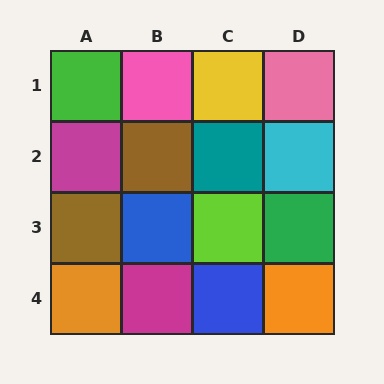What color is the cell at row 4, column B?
Magenta.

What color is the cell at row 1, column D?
Pink.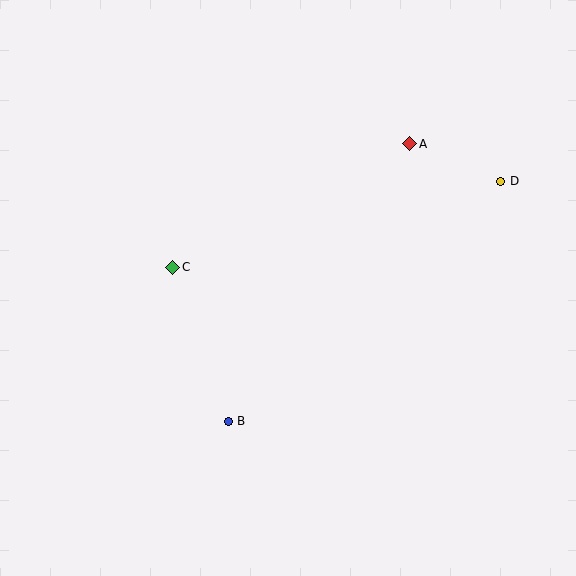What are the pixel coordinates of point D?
Point D is at (501, 181).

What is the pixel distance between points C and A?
The distance between C and A is 267 pixels.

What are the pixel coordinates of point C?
Point C is at (173, 267).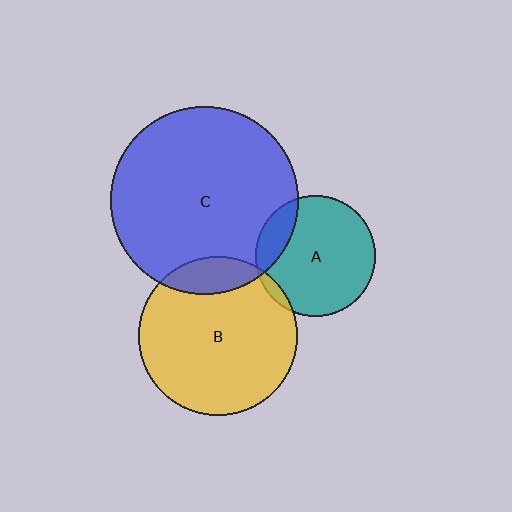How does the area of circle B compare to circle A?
Approximately 1.7 times.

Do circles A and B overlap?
Yes.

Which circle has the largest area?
Circle C (blue).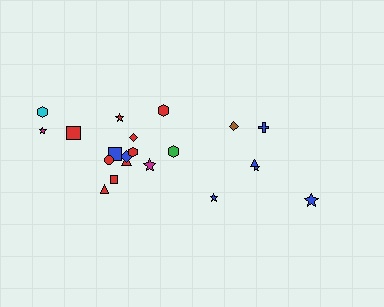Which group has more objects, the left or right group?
The left group.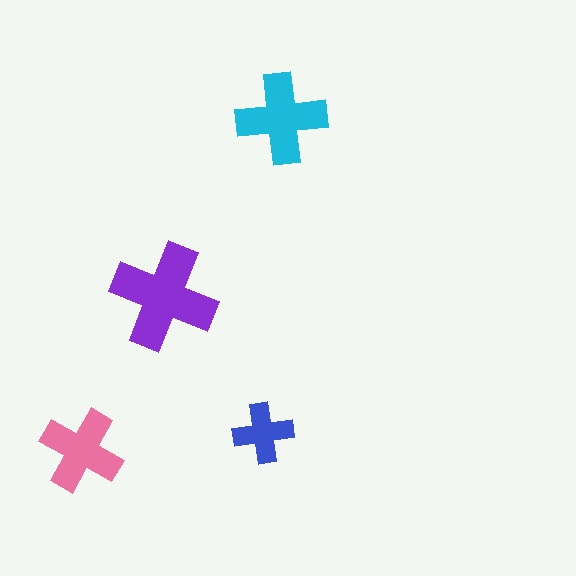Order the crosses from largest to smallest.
the purple one, the cyan one, the pink one, the blue one.